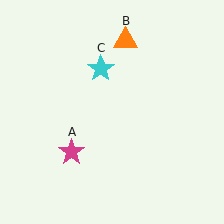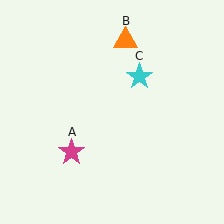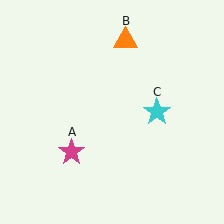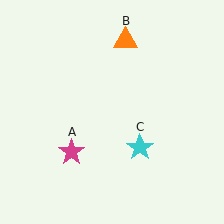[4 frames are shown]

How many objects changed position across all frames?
1 object changed position: cyan star (object C).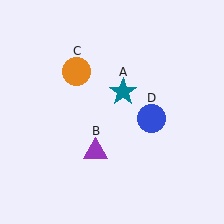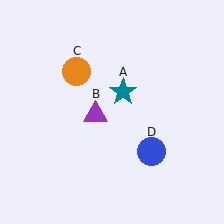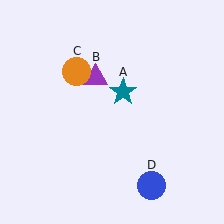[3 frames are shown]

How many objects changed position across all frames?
2 objects changed position: purple triangle (object B), blue circle (object D).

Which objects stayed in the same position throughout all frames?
Teal star (object A) and orange circle (object C) remained stationary.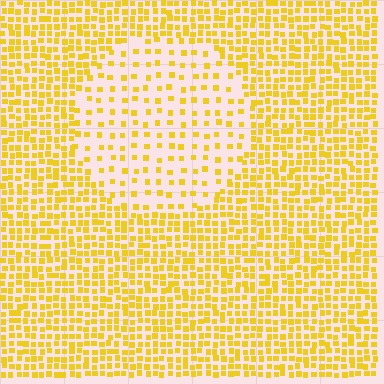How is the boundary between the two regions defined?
The boundary is defined by a change in element density (approximately 2.4x ratio). All elements are the same color, size, and shape.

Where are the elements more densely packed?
The elements are more densely packed outside the circle boundary.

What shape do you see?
I see a circle.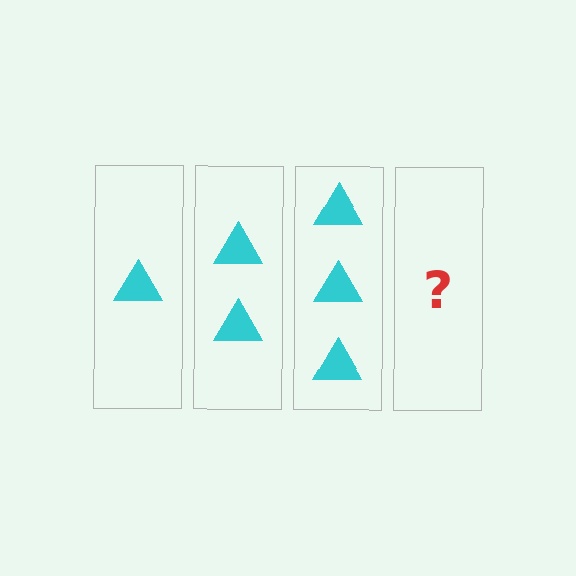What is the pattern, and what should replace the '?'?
The pattern is that each step adds one more triangle. The '?' should be 4 triangles.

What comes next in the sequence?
The next element should be 4 triangles.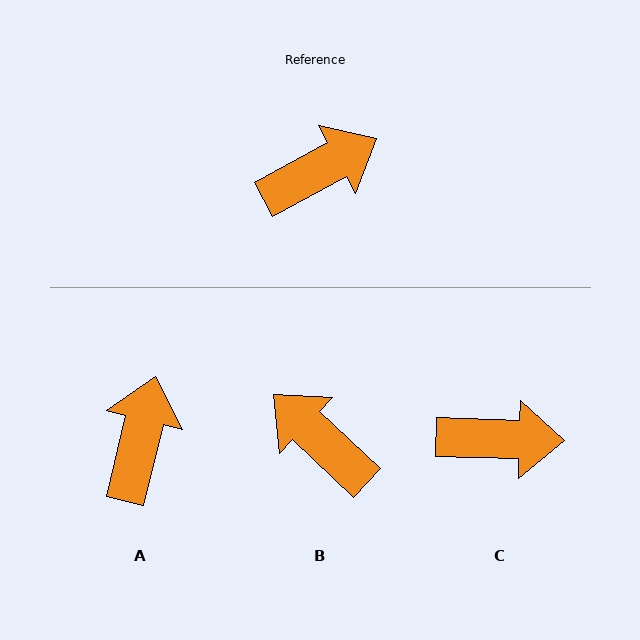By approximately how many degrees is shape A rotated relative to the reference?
Approximately 48 degrees counter-clockwise.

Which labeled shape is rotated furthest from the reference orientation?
B, about 109 degrees away.